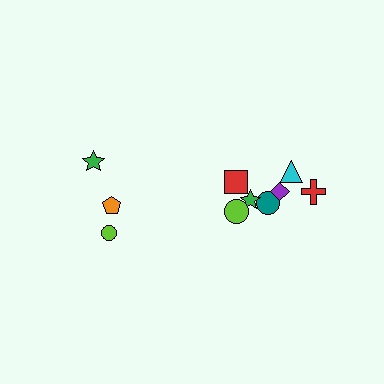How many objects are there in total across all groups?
There are 10 objects.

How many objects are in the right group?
There are 7 objects.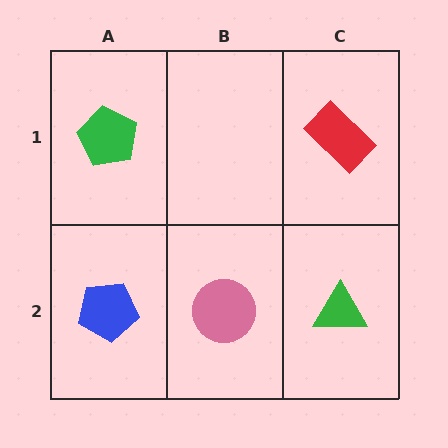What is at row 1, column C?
A red rectangle.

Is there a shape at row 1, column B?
No, that cell is empty.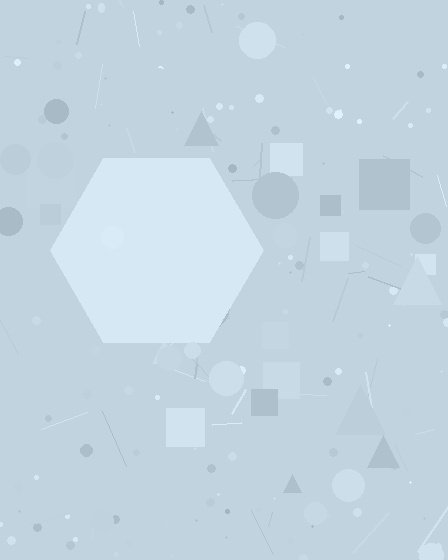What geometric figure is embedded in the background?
A hexagon is embedded in the background.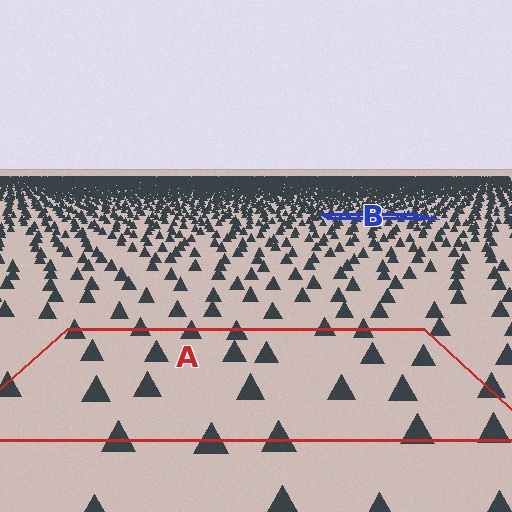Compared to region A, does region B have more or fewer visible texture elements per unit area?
Region B has more texture elements per unit area — they are packed more densely because it is farther away.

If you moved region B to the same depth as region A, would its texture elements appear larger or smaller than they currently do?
They would appear larger. At a closer depth, the same texture elements are projected at a bigger on-screen size.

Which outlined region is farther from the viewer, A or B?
Region B is farther from the viewer — the texture elements inside it appear smaller and more densely packed.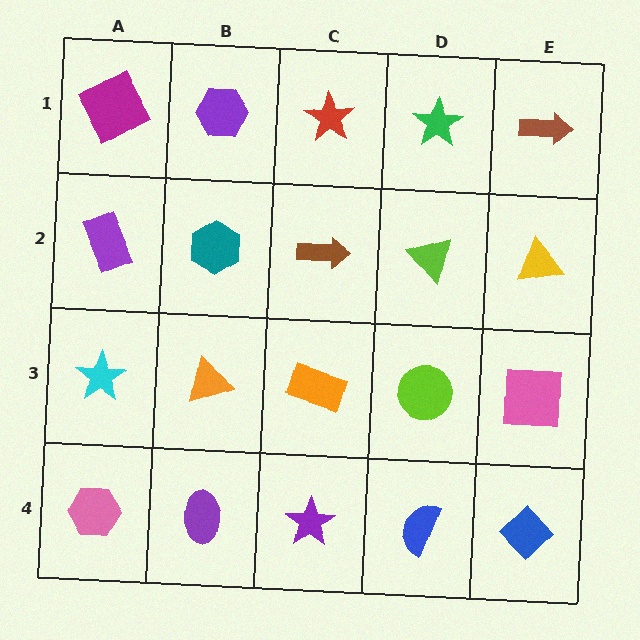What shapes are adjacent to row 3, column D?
A lime triangle (row 2, column D), a blue semicircle (row 4, column D), an orange rectangle (row 3, column C), a pink square (row 3, column E).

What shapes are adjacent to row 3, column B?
A teal hexagon (row 2, column B), a purple ellipse (row 4, column B), a cyan star (row 3, column A), an orange rectangle (row 3, column C).